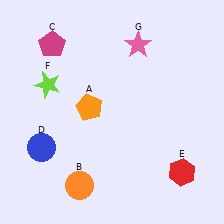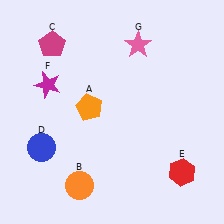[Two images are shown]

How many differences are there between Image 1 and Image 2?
There is 1 difference between the two images.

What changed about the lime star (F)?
In Image 1, F is lime. In Image 2, it changed to magenta.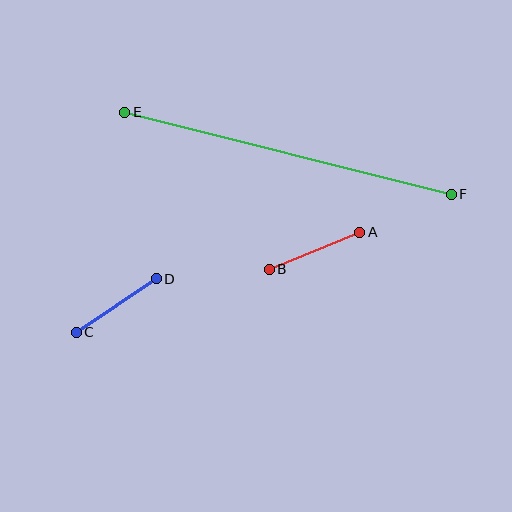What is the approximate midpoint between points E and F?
The midpoint is at approximately (288, 153) pixels.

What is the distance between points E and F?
The distance is approximately 337 pixels.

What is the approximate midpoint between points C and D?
The midpoint is at approximately (116, 306) pixels.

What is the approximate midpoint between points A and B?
The midpoint is at approximately (315, 251) pixels.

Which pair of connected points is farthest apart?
Points E and F are farthest apart.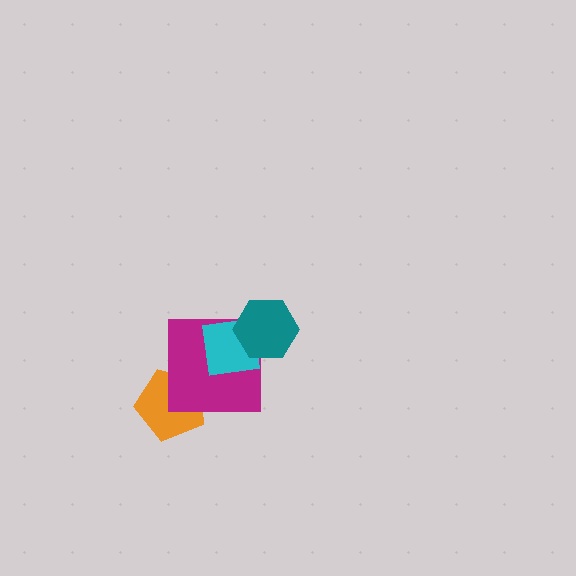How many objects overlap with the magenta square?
3 objects overlap with the magenta square.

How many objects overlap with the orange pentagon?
1 object overlaps with the orange pentagon.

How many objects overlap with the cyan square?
2 objects overlap with the cyan square.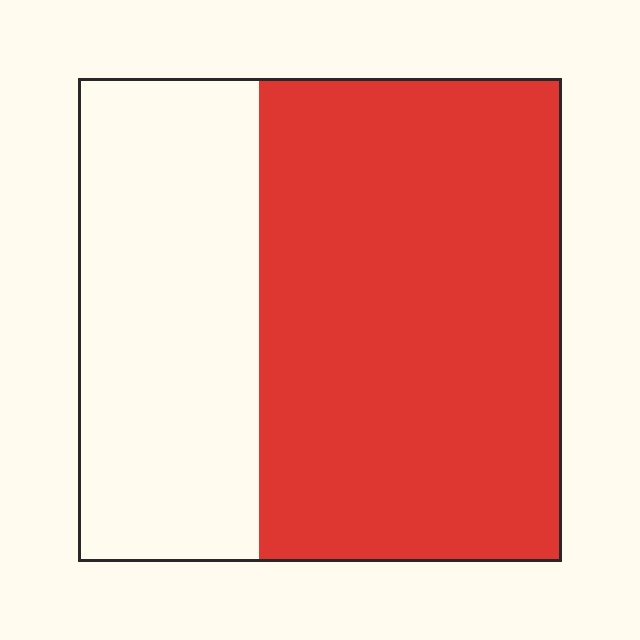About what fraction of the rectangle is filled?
About five eighths (5/8).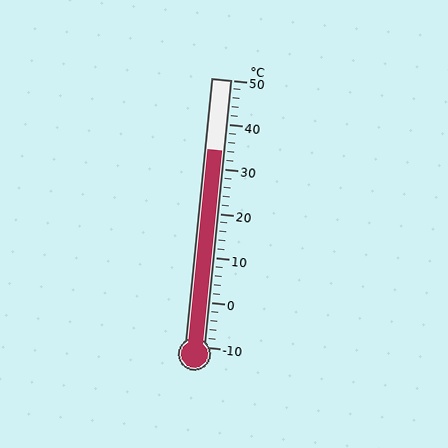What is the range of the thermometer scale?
The thermometer scale ranges from -10°C to 50°C.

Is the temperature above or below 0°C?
The temperature is above 0°C.